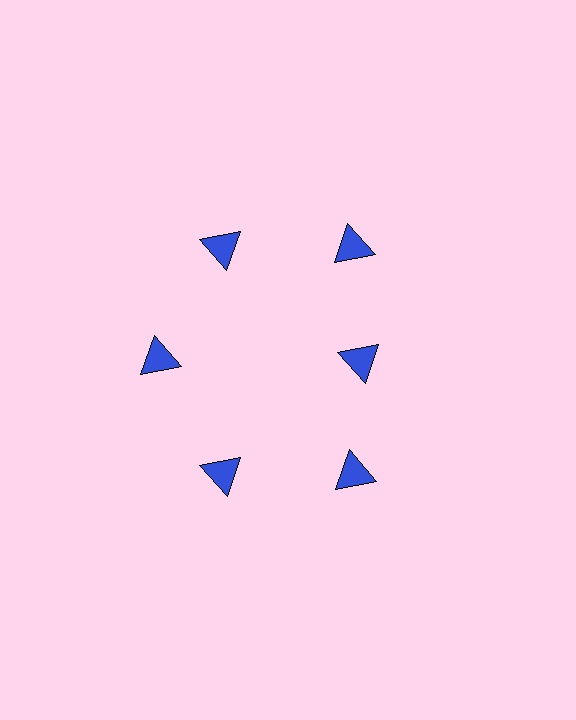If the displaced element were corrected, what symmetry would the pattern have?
It would have 6-fold rotational symmetry — the pattern would map onto itself every 60 degrees.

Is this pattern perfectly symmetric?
No. The 6 blue triangles are arranged in a ring, but one element near the 3 o'clock position is pulled inward toward the center, breaking the 6-fold rotational symmetry.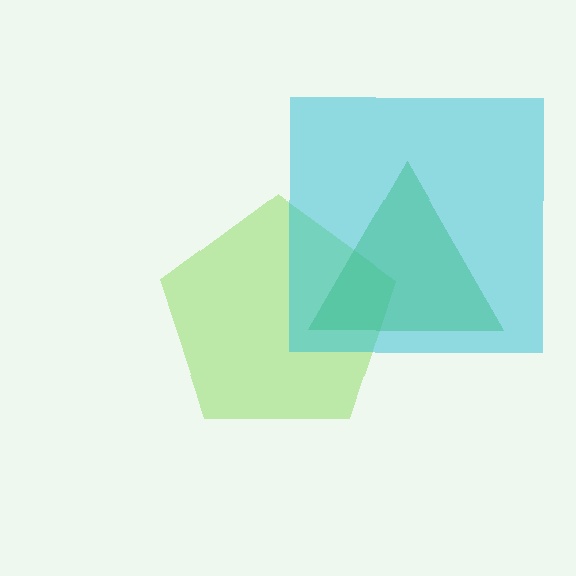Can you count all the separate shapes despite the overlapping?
Yes, there are 3 separate shapes.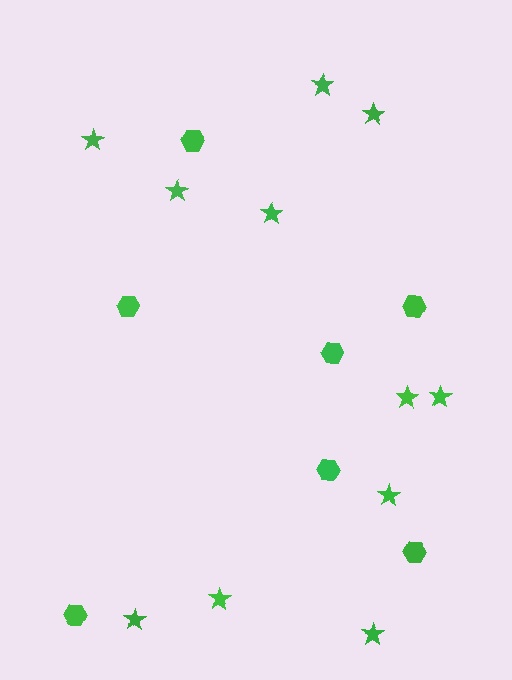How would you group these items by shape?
There are 2 groups: one group of hexagons (7) and one group of stars (11).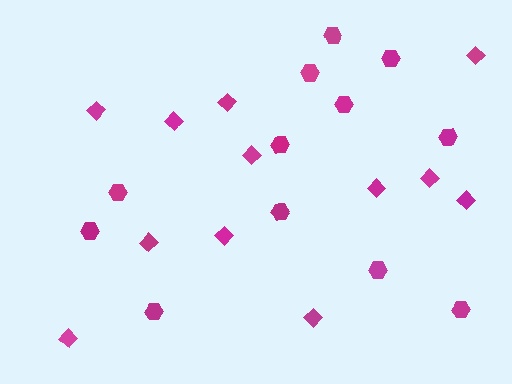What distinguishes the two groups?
There are 2 groups: one group of diamonds (12) and one group of hexagons (12).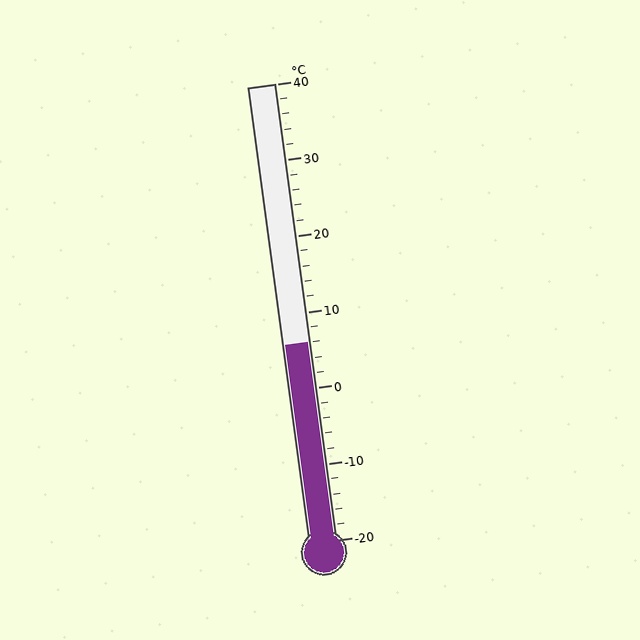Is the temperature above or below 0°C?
The temperature is above 0°C.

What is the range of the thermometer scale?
The thermometer scale ranges from -20°C to 40°C.